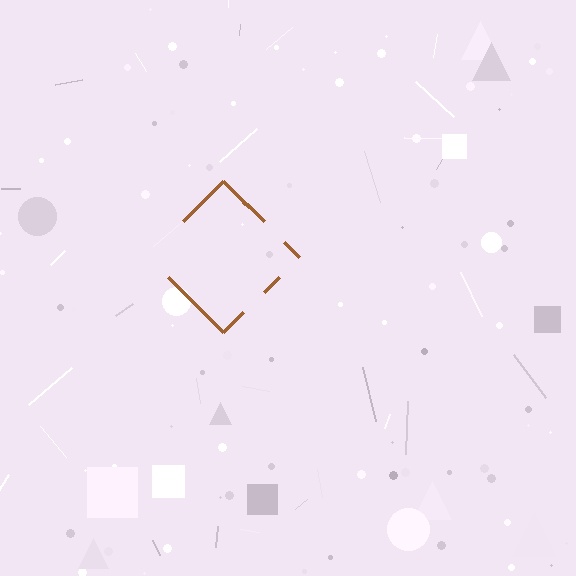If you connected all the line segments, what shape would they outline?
They would outline a diamond.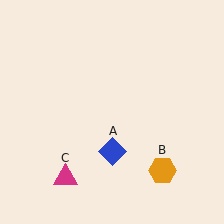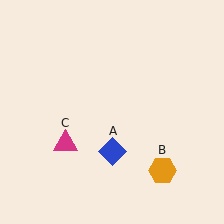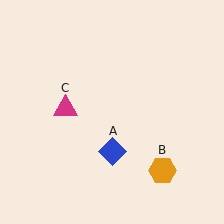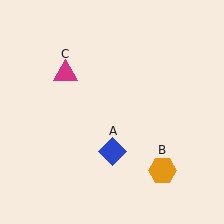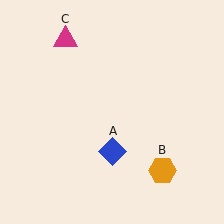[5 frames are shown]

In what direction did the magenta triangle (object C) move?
The magenta triangle (object C) moved up.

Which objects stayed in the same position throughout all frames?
Blue diamond (object A) and orange hexagon (object B) remained stationary.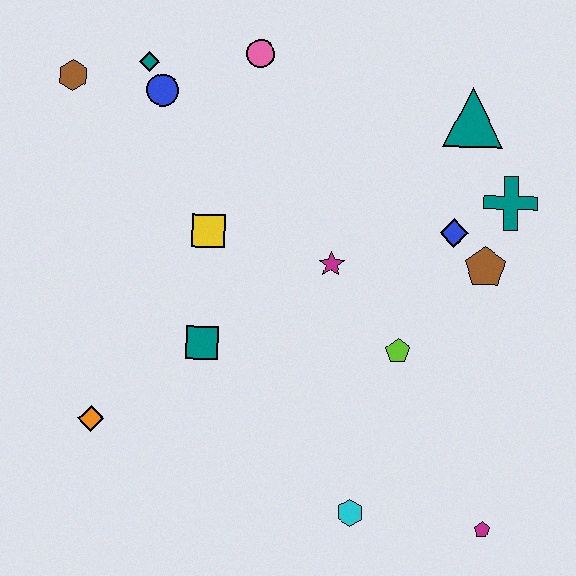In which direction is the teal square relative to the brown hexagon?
The teal square is below the brown hexagon.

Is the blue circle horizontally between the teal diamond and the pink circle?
Yes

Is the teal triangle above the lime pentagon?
Yes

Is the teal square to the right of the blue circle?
Yes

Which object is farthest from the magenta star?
The brown hexagon is farthest from the magenta star.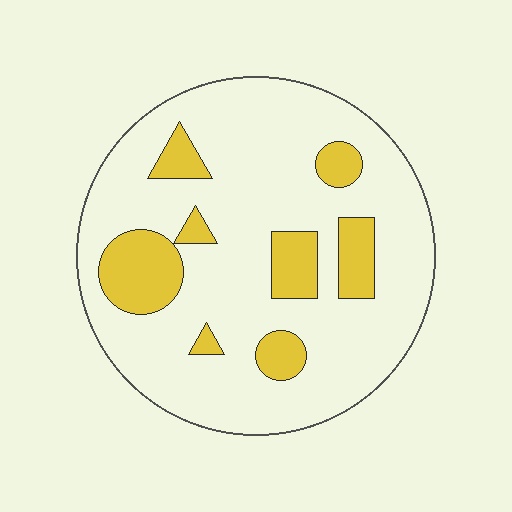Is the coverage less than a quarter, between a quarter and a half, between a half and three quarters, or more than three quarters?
Less than a quarter.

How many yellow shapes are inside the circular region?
8.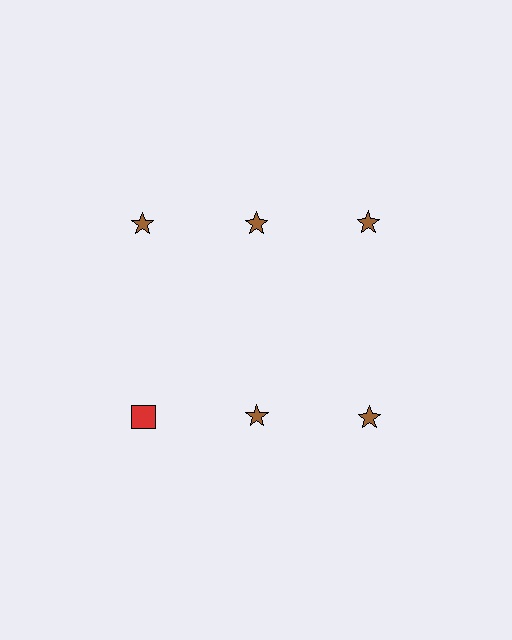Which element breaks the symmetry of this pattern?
The red square in the second row, leftmost column breaks the symmetry. All other shapes are brown stars.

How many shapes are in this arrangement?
There are 6 shapes arranged in a grid pattern.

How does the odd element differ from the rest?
It differs in both color (red instead of brown) and shape (square instead of star).